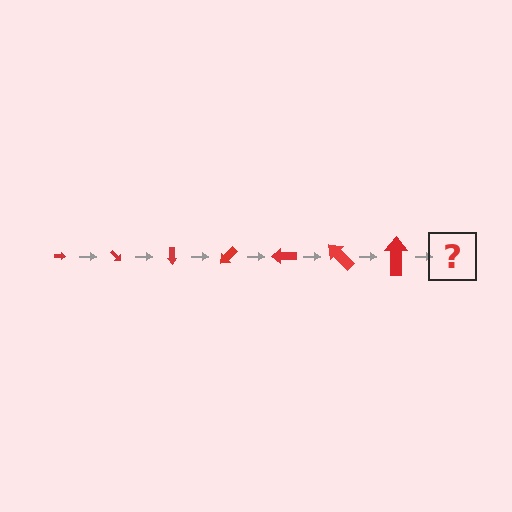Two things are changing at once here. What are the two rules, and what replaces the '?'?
The two rules are that the arrow grows larger each step and it rotates 45 degrees each step. The '?' should be an arrow, larger than the previous one and rotated 315 degrees from the start.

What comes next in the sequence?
The next element should be an arrow, larger than the previous one and rotated 315 degrees from the start.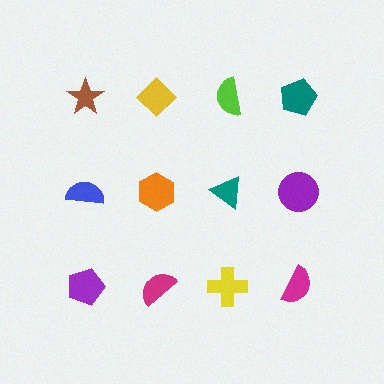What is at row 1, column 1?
A brown star.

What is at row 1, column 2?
A yellow diamond.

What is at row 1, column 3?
A lime semicircle.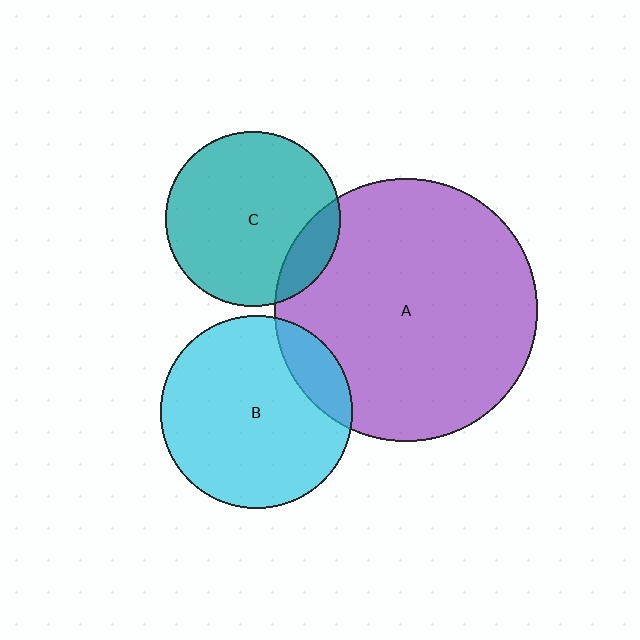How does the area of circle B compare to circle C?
Approximately 1.2 times.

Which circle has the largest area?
Circle A (purple).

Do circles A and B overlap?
Yes.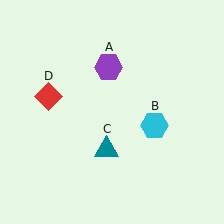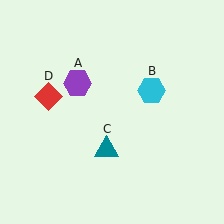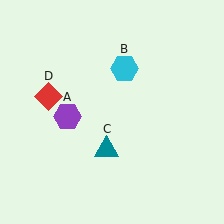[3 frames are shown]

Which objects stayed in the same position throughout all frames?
Teal triangle (object C) and red diamond (object D) remained stationary.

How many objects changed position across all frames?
2 objects changed position: purple hexagon (object A), cyan hexagon (object B).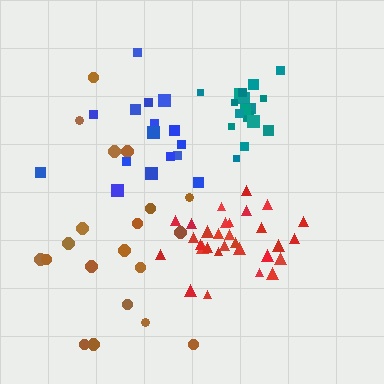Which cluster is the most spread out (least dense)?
Brown.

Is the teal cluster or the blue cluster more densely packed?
Teal.